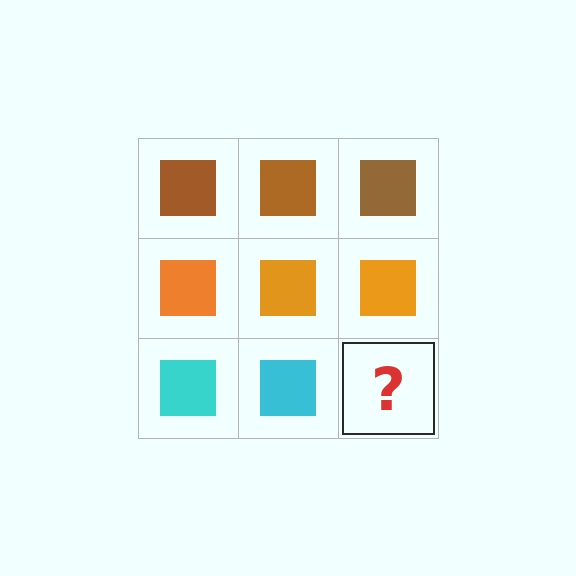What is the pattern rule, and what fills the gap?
The rule is that each row has a consistent color. The gap should be filled with a cyan square.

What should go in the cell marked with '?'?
The missing cell should contain a cyan square.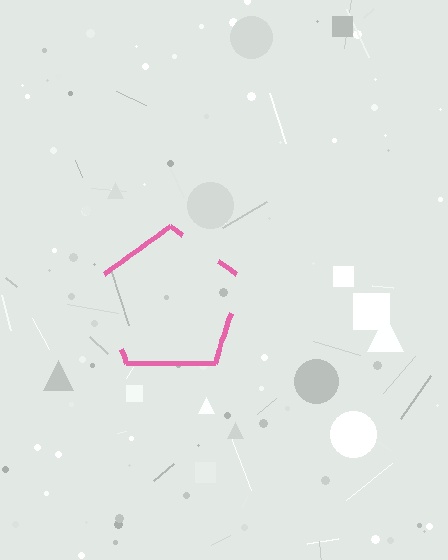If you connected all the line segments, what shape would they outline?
They would outline a pentagon.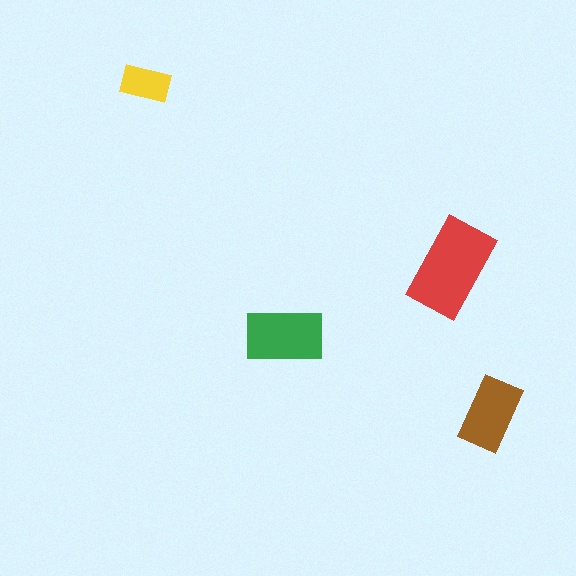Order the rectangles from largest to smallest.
the red one, the green one, the brown one, the yellow one.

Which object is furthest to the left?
The yellow rectangle is leftmost.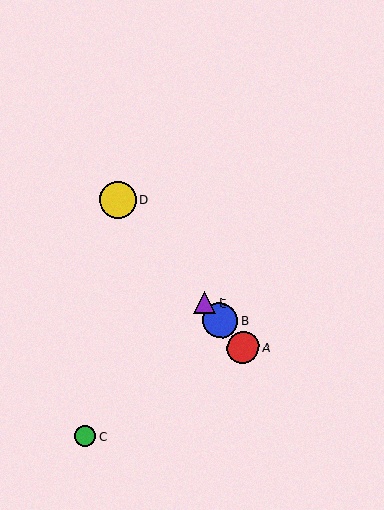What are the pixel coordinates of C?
Object C is at (85, 436).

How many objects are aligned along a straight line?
4 objects (A, B, D, E) are aligned along a straight line.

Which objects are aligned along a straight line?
Objects A, B, D, E are aligned along a straight line.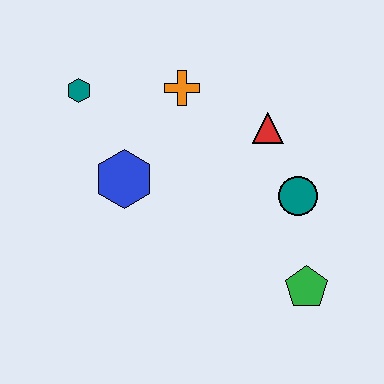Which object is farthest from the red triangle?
The teal hexagon is farthest from the red triangle.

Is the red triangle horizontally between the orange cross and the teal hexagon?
No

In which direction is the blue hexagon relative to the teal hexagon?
The blue hexagon is below the teal hexagon.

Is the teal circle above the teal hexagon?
No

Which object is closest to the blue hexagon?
The teal hexagon is closest to the blue hexagon.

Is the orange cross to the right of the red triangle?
No